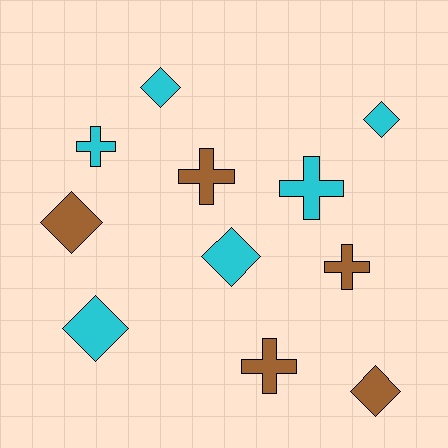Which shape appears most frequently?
Diamond, with 6 objects.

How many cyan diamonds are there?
There are 4 cyan diamonds.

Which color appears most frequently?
Cyan, with 6 objects.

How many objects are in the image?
There are 11 objects.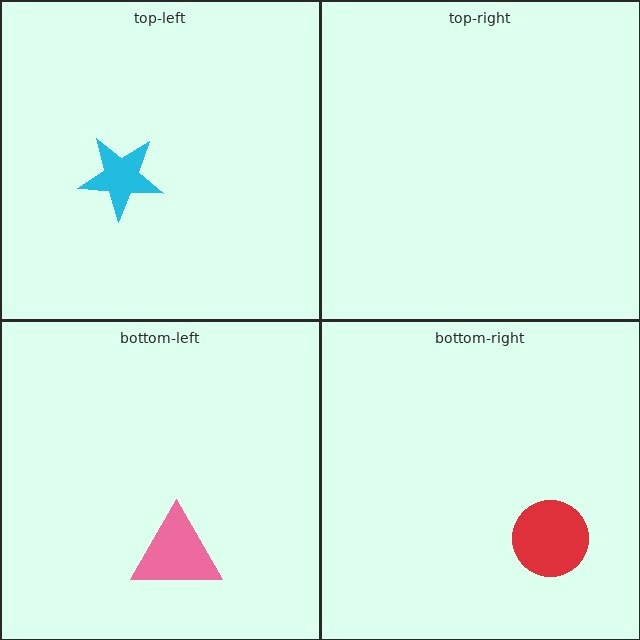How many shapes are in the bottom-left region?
1.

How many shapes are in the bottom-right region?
1.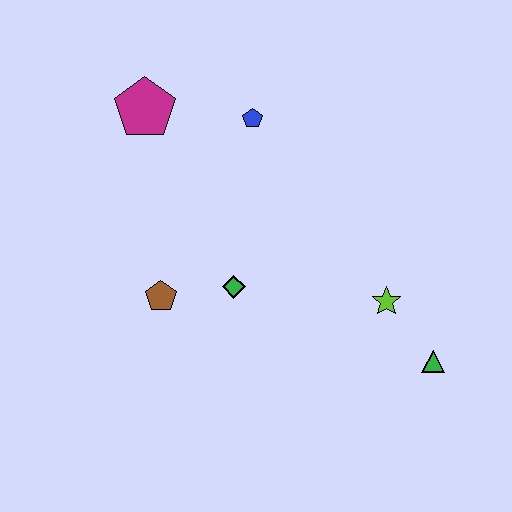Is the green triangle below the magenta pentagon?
Yes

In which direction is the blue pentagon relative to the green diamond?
The blue pentagon is above the green diamond.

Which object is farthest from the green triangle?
The magenta pentagon is farthest from the green triangle.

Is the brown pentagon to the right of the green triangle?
No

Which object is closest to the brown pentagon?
The green diamond is closest to the brown pentagon.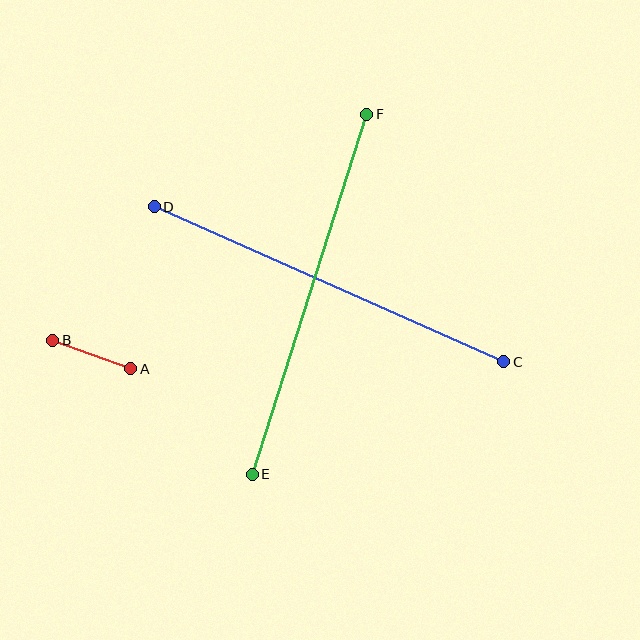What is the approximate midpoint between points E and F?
The midpoint is at approximately (310, 294) pixels.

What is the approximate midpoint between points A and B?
The midpoint is at approximately (92, 355) pixels.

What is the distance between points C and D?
The distance is approximately 382 pixels.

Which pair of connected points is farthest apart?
Points C and D are farthest apart.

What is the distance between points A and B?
The distance is approximately 83 pixels.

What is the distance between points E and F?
The distance is approximately 378 pixels.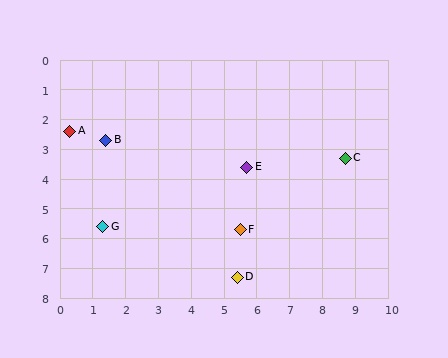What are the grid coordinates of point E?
Point E is at approximately (5.7, 3.6).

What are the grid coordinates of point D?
Point D is at approximately (5.4, 7.3).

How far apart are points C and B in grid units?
Points C and B are about 7.3 grid units apart.